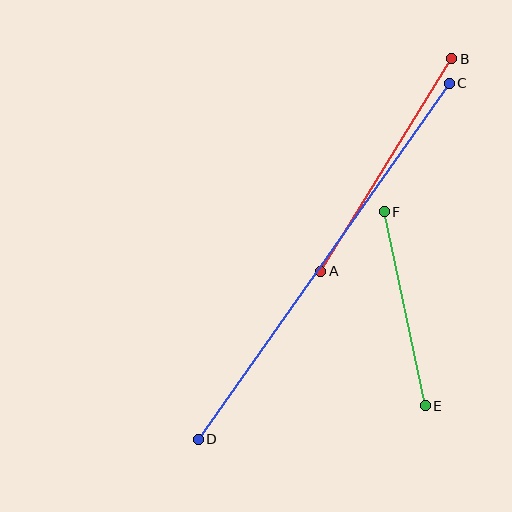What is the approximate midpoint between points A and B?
The midpoint is at approximately (386, 165) pixels.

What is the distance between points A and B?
The distance is approximately 250 pixels.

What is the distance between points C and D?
The distance is approximately 436 pixels.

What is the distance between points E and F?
The distance is approximately 198 pixels.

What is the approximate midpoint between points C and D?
The midpoint is at approximately (324, 261) pixels.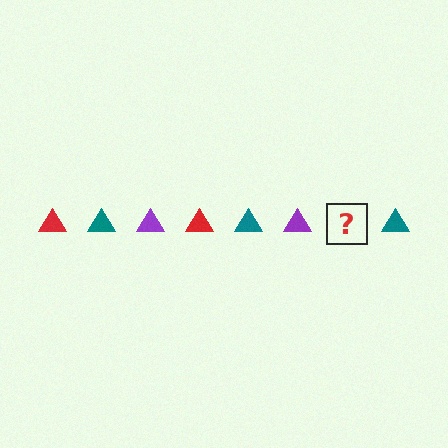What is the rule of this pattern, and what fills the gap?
The rule is that the pattern cycles through red, teal, purple triangles. The gap should be filled with a red triangle.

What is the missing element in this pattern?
The missing element is a red triangle.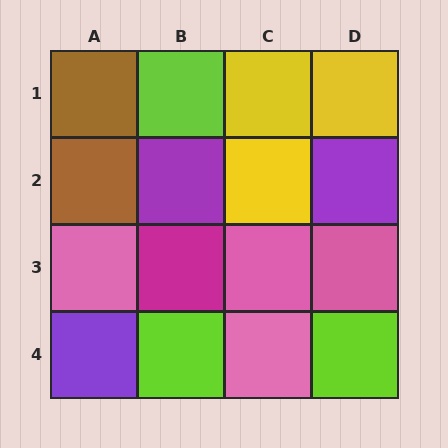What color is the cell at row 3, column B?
Magenta.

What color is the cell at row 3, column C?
Pink.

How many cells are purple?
3 cells are purple.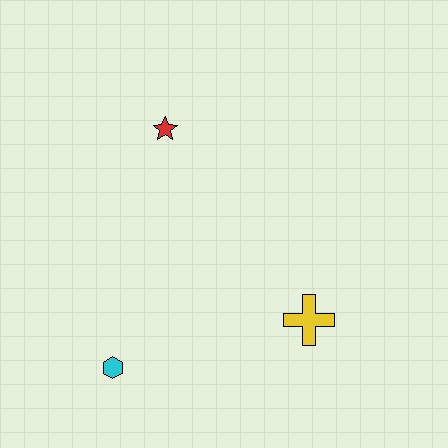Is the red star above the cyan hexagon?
Yes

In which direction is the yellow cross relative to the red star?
The yellow cross is below the red star.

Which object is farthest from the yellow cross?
The red star is farthest from the yellow cross.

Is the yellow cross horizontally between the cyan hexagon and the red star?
No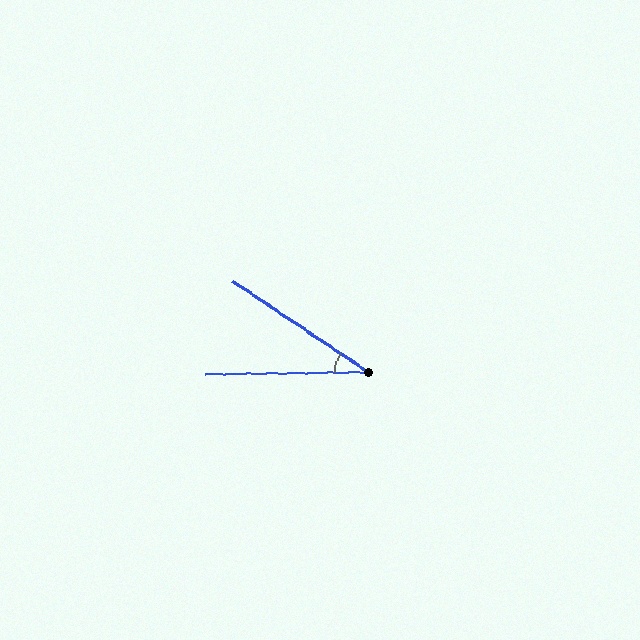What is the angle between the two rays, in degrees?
Approximately 34 degrees.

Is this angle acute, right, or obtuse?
It is acute.